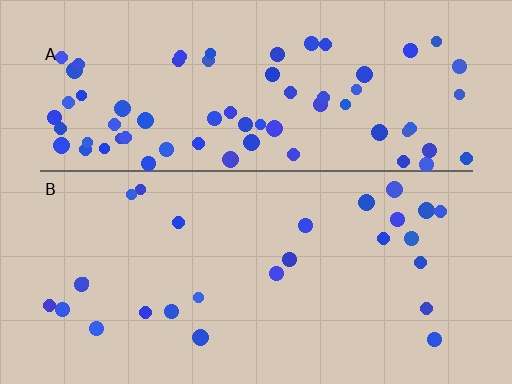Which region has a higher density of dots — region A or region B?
A (the top).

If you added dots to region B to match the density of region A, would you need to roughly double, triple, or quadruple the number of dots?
Approximately triple.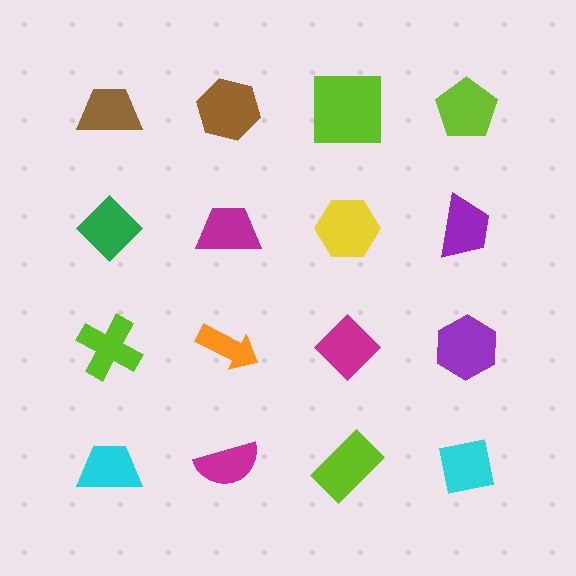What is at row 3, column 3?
A magenta diamond.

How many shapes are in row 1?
4 shapes.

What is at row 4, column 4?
A cyan square.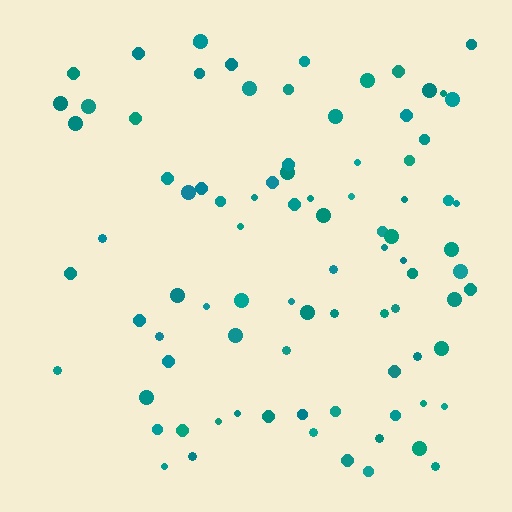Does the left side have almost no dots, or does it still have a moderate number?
Still a moderate number, just noticeably fewer than the right.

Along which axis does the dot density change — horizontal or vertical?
Horizontal.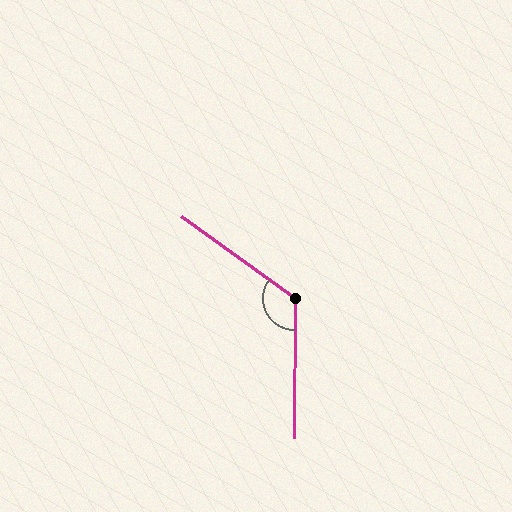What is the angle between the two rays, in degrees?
Approximately 126 degrees.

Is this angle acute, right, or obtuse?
It is obtuse.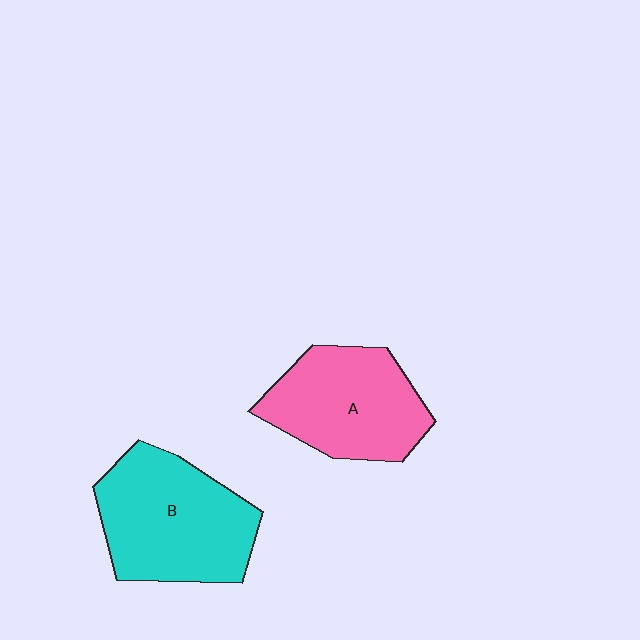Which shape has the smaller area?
Shape A (pink).